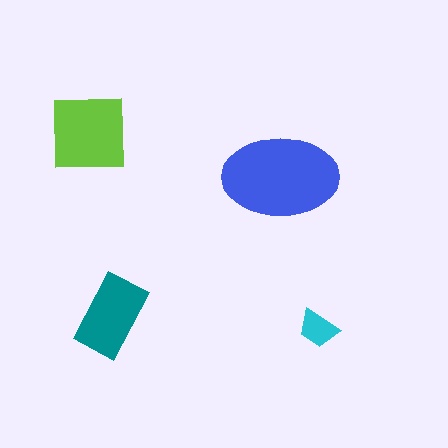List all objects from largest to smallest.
The blue ellipse, the lime square, the teal rectangle, the cyan trapezoid.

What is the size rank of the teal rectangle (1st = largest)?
3rd.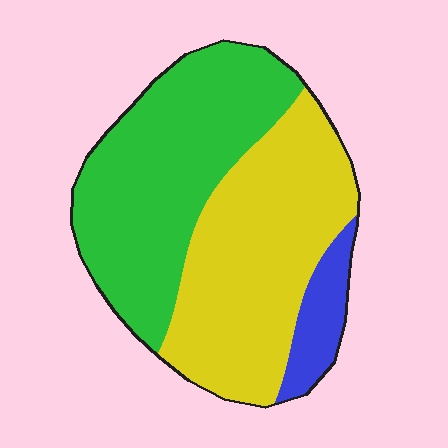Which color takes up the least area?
Blue, at roughly 10%.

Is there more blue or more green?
Green.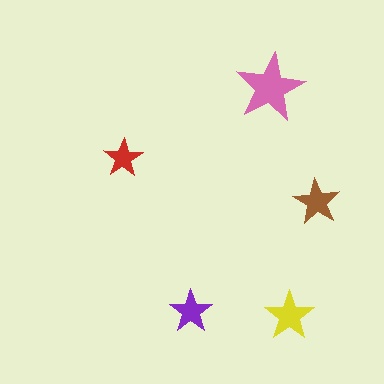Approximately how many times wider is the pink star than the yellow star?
About 1.5 times wider.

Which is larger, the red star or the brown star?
The brown one.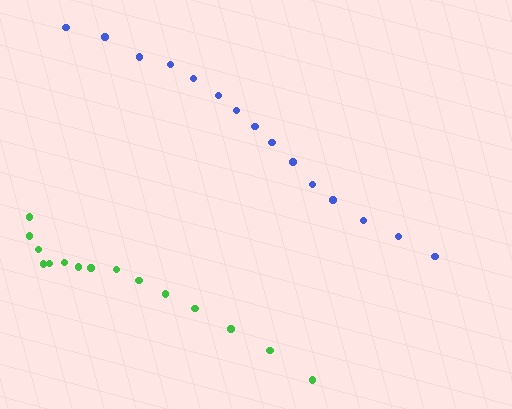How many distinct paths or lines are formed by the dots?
There are 2 distinct paths.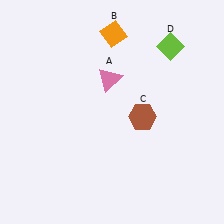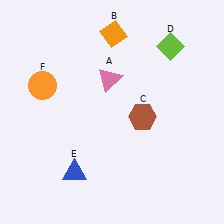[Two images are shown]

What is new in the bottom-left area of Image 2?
A blue triangle (E) was added in the bottom-left area of Image 2.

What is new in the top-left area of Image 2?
An orange circle (F) was added in the top-left area of Image 2.